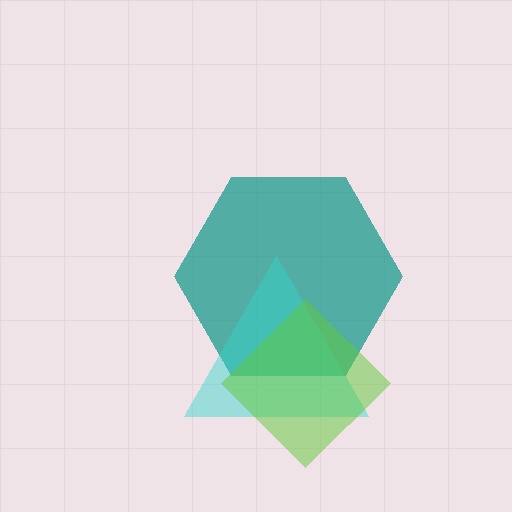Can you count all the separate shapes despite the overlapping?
Yes, there are 3 separate shapes.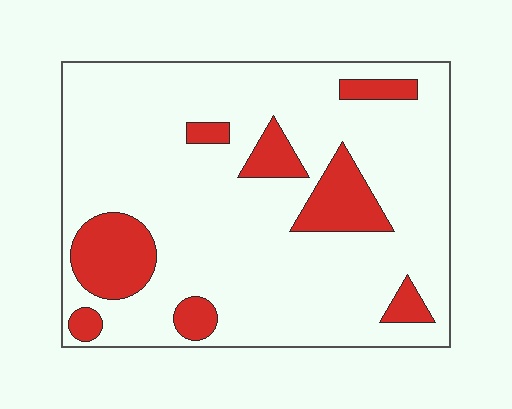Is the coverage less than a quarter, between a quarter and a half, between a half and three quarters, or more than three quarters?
Less than a quarter.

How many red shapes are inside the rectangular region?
8.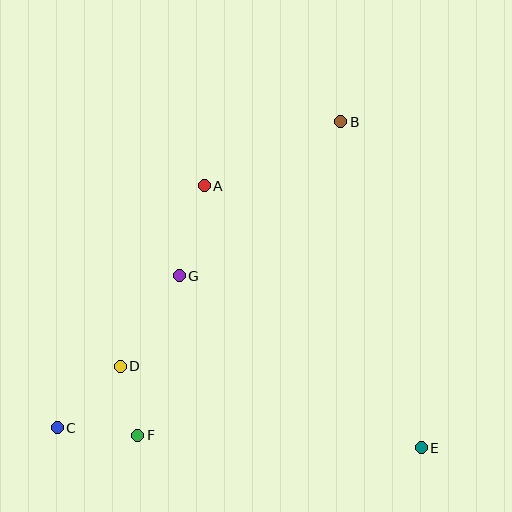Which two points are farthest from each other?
Points B and C are farthest from each other.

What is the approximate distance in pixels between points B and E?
The distance between B and E is approximately 336 pixels.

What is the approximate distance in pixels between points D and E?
The distance between D and E is approximately 312 pixels.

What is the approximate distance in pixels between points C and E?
The distance between C and E is approximately 364 pixels.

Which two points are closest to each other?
Points D and F are closest to each other.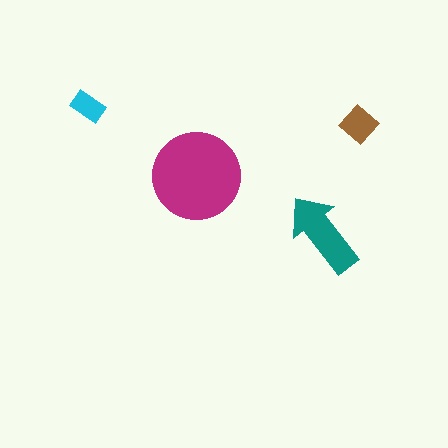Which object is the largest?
The magenta circle.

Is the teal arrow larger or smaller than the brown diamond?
Larger.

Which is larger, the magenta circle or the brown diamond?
The magenta circle.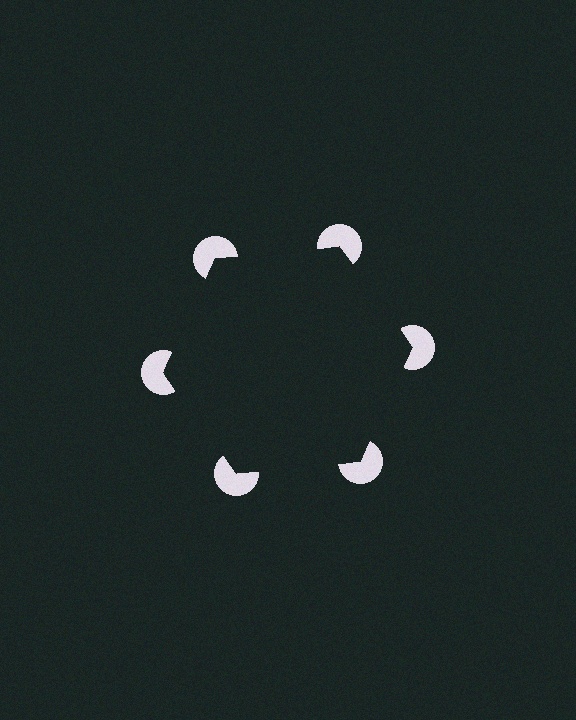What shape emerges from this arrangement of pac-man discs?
An illusory hexagon — its edges are inferred from the aligned wedge cuts in the pac-man discs, not physically drawn.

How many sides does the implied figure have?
6 sides.